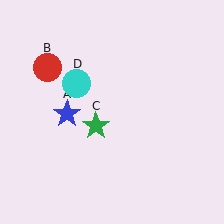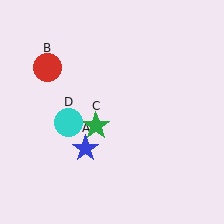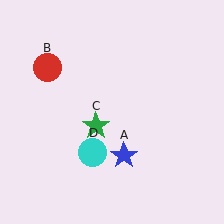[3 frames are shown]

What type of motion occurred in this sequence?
The blue star (object A), cyan circle (object D) rotated counterclockwise around the center of the scene.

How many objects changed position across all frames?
2 objects changed position: blue star (object A), cyan circle (object D).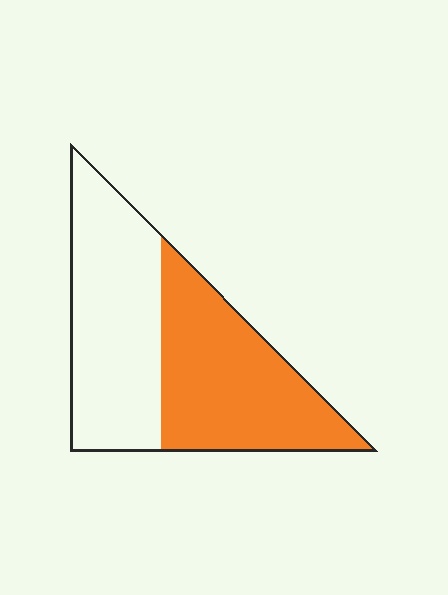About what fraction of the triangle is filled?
About one half (1/2).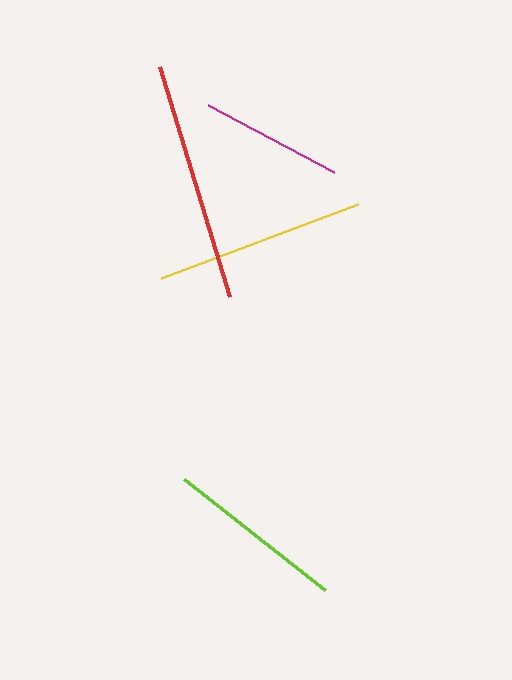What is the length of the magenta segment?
The magenta segment is approximately 142 pixels long.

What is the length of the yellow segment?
The yellow segment is approximately 210 pixels long.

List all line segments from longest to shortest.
From longest to shortest: red, yellow, lime, magenta.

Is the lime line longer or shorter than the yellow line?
The yellow line is longer than the lime line.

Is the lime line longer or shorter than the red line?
The red line is longer than the lime line.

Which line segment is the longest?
The red line is the longest at approximately 240 pixels.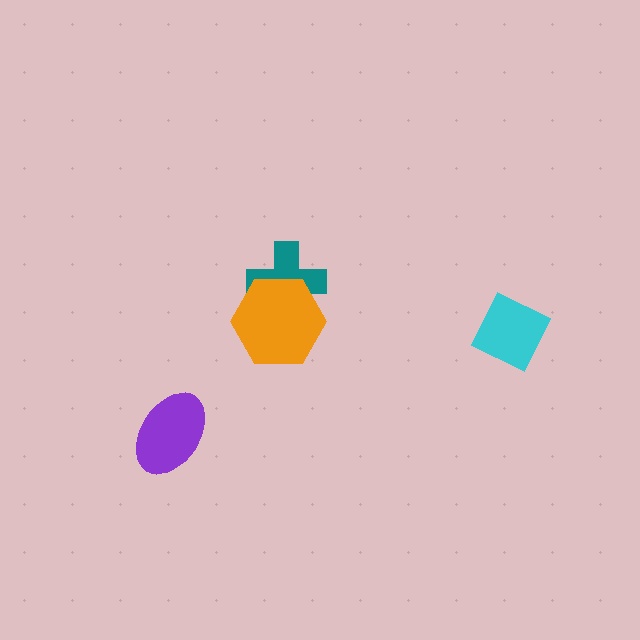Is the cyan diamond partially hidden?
No, no other shape covers it.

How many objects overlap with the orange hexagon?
1 object overlaps with the orange hexagon.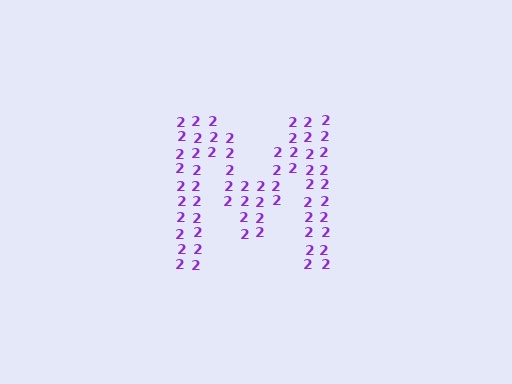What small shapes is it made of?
It is made of small digit 2's.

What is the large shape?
The large shape is the letter M.